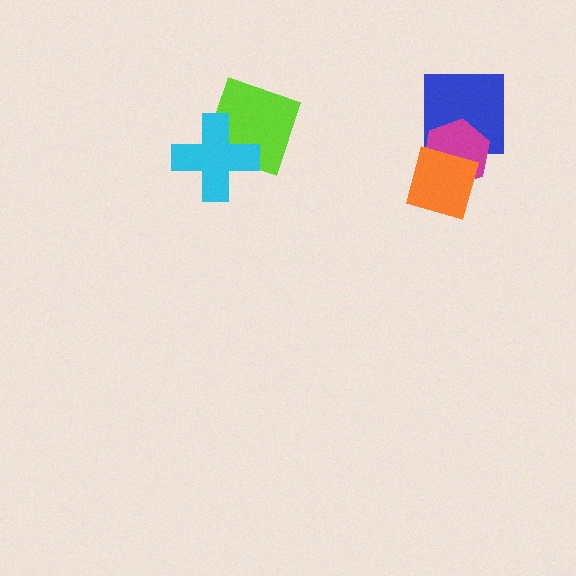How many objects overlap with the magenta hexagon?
2 objects overlap with the magenta hexagon.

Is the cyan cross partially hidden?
No, no other shape covers it.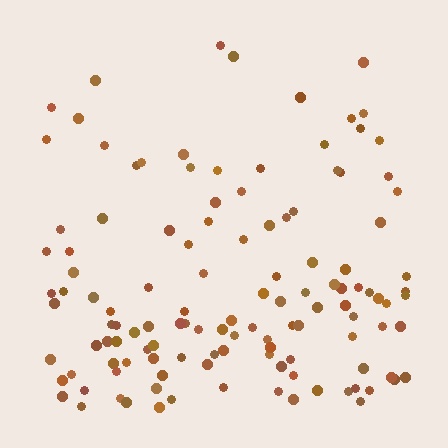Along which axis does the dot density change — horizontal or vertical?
Vertical.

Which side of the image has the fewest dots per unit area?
The top.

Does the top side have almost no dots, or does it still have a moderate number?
Still a moderate number, just noticeably fewer than the bottom.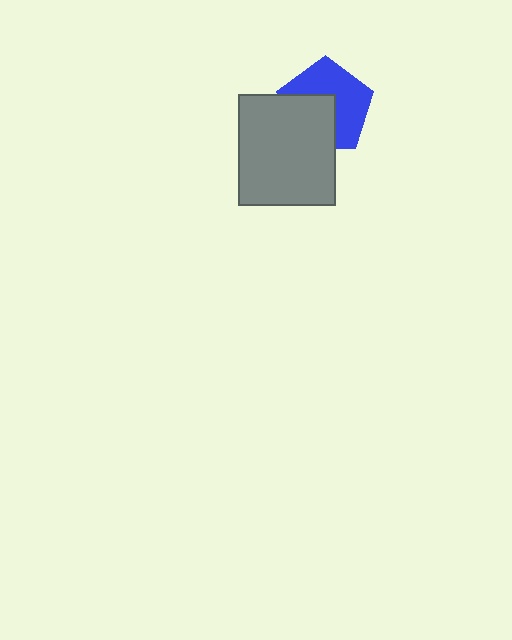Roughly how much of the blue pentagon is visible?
About half of it is visible (roughly 57%).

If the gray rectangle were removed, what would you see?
You would see the complete blue pentagon.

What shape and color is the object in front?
The object in front is a gray rectangle.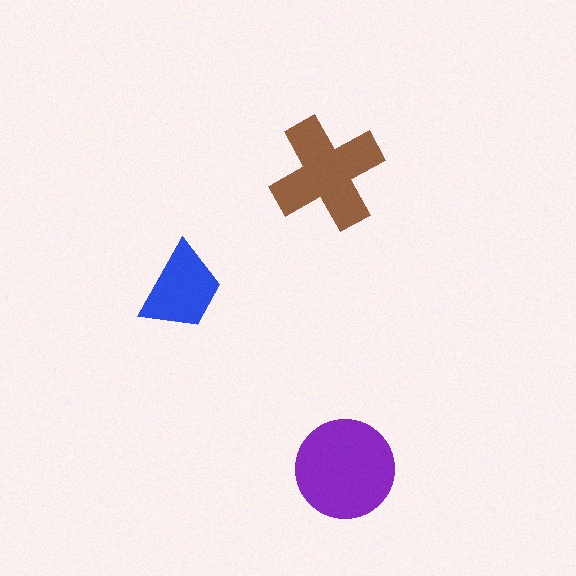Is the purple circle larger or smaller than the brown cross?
Larger.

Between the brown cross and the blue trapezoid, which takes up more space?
The brown cross.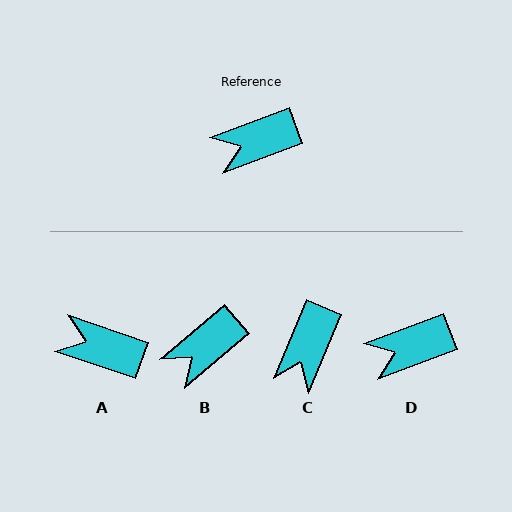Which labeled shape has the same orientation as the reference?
D.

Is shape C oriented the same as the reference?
No, it is off by about 47 degrees.